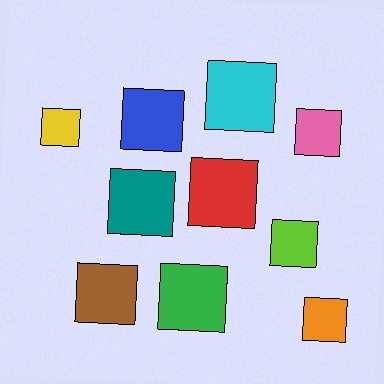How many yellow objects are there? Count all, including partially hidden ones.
There is 1 yellow object.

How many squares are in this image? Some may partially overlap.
There are 10 squares.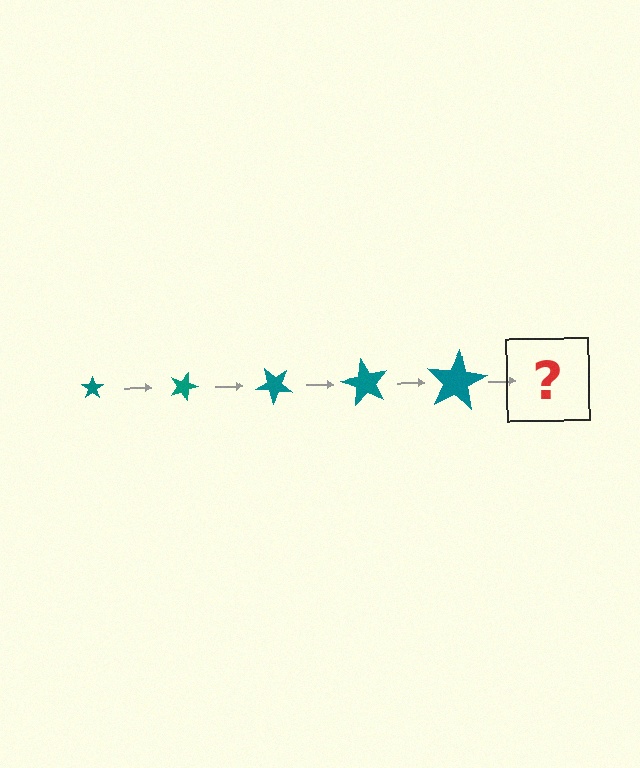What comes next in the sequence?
The next element should be a star, larger than the previous one and rotated 100 degrees from the start.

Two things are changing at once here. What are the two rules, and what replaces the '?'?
The two rules are that the star grows larger each step and it rotates 20 degrees each step. The '?' should be a star, larger than the previous one and rotated 100 degrees from the start.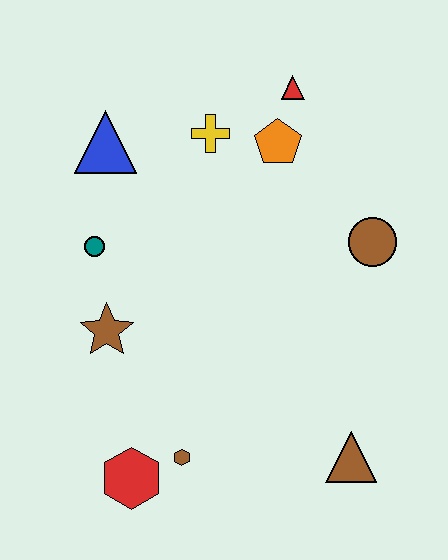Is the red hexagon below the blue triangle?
Yes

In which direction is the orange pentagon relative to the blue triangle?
The orange pentagon is to the right of the blue triangle.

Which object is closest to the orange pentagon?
The red triangle is closest to the orange pentagon.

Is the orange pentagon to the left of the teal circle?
No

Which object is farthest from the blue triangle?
The brown triangle is farthest from the blue triangle.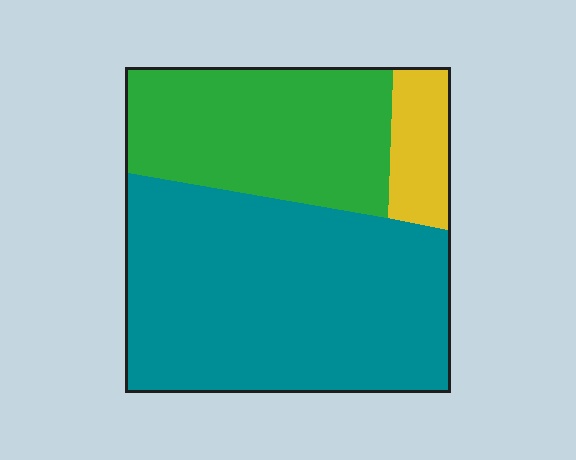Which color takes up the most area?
Teal, at roughly 60%.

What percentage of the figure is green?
Green takes up between a sixth and a third of the figure.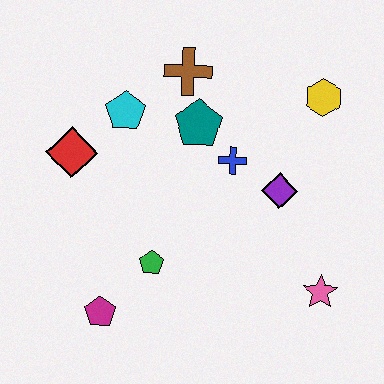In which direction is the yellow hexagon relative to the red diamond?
The yellow hexagon is to the right of the red diamond.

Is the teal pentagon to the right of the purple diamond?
No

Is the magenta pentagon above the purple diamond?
No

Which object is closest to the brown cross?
The teal pentagon is closest to the brown cross.